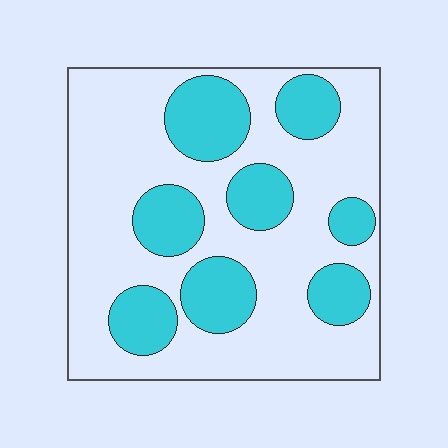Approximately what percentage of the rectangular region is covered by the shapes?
Approximately 30%.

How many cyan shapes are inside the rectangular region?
8.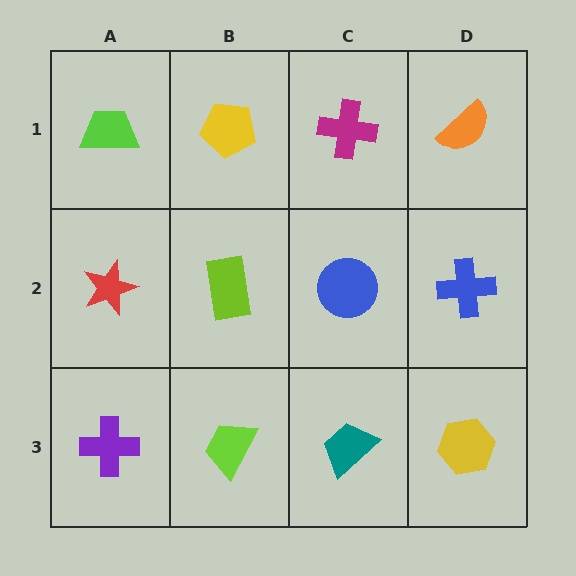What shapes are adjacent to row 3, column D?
A blue cross (row 2, column D), a teal trapezoid (row 3, column C).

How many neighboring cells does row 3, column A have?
2.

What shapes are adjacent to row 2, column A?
A lime trapezoid (row 1, column A), a purple cross (row 3, column A), a lime rectangle (row 2, column B).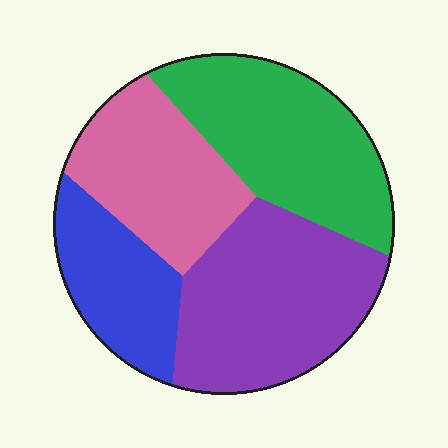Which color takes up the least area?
Blue, at roughly 15%.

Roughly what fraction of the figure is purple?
Purple takes up about one third (1/3) of the figure.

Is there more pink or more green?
Green.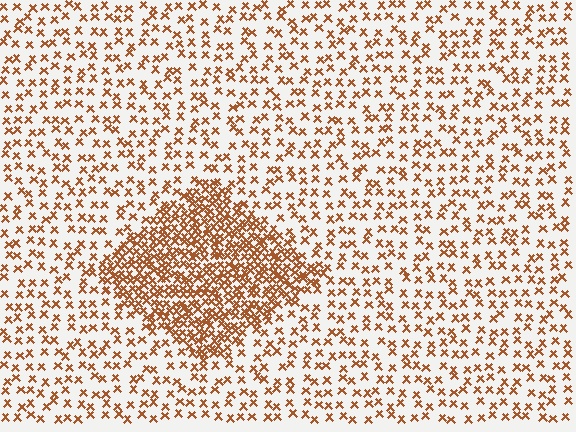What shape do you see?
I see a diamond.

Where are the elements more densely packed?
The elements are more densely packed inside the diamond boundary.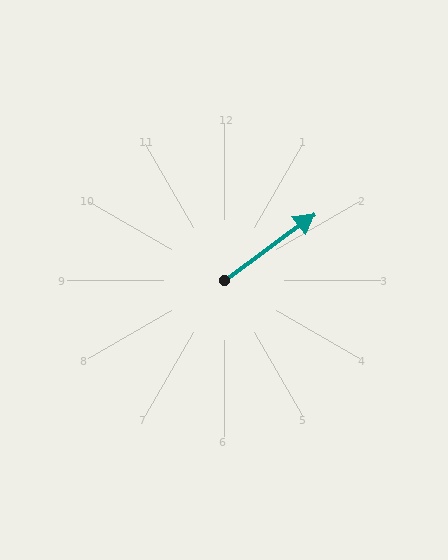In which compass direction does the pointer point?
Northeast.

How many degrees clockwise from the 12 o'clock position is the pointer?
Approximately 54 degrees.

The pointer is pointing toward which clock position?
Roughly 2 o'clock.